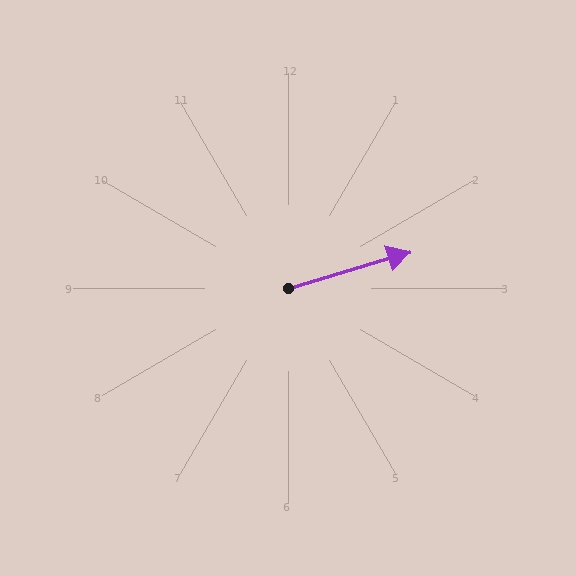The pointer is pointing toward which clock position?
Roughly 2 o'clock.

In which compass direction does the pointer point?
East.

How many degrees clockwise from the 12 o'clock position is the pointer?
Approximately 73 degrees.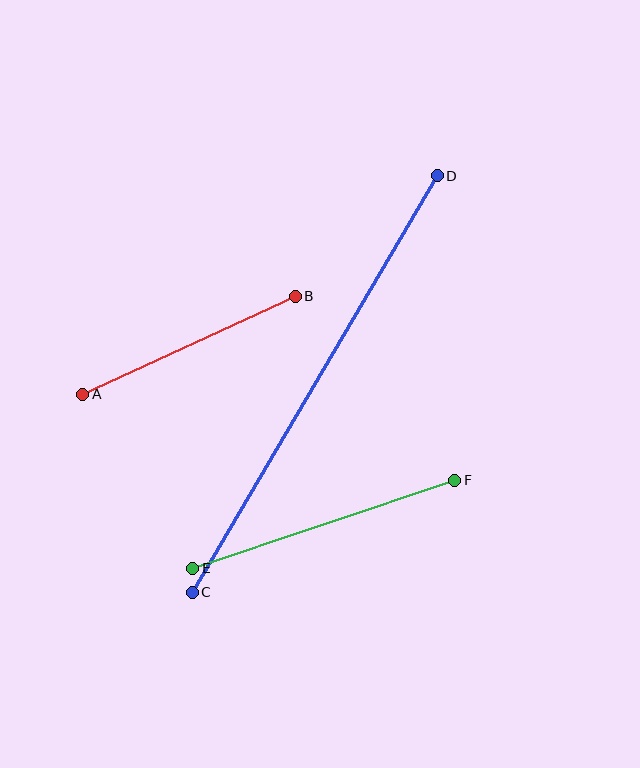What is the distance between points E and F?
The distance is approximately 276 pixels.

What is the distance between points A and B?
The distance is approximately 234 pixels.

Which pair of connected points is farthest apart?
Points C and D are farthest apart.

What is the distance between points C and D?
The distance is approximately 483 pixels.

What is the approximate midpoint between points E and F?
The midpoint is at approximately (324, 524) pixels.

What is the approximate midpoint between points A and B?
The midpoint is at approximately (189, 345) pixels.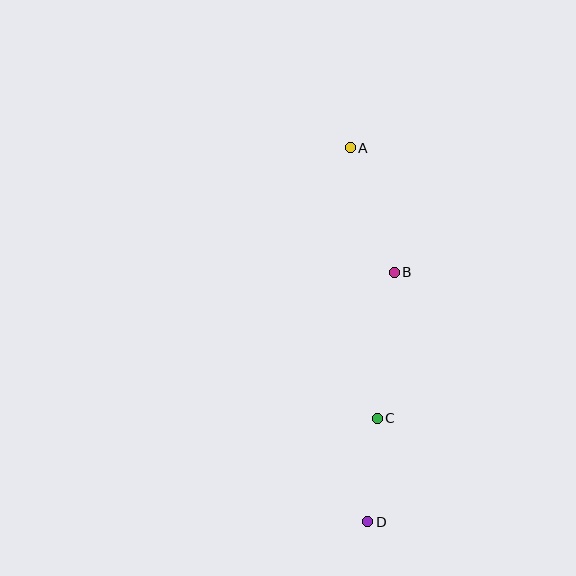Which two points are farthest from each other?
Points A and D are farthest from each other.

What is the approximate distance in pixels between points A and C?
The distance between A and C is approximately 272 pixels.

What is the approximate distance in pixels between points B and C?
The distance between B and C is approximately 147 pixels.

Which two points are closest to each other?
Points C and D are closest to each other.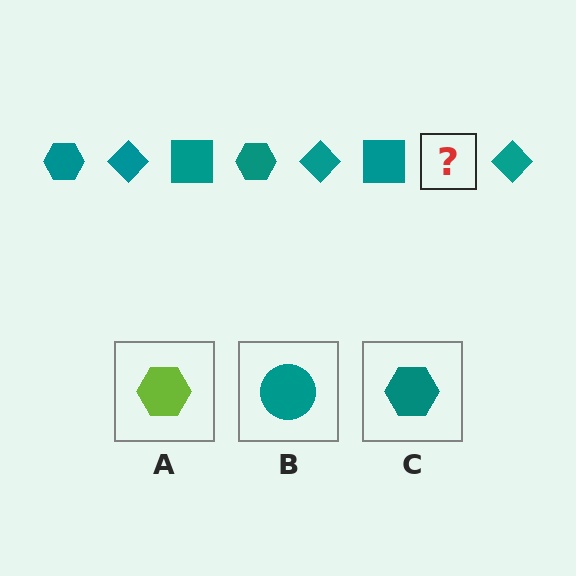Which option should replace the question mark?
Option C.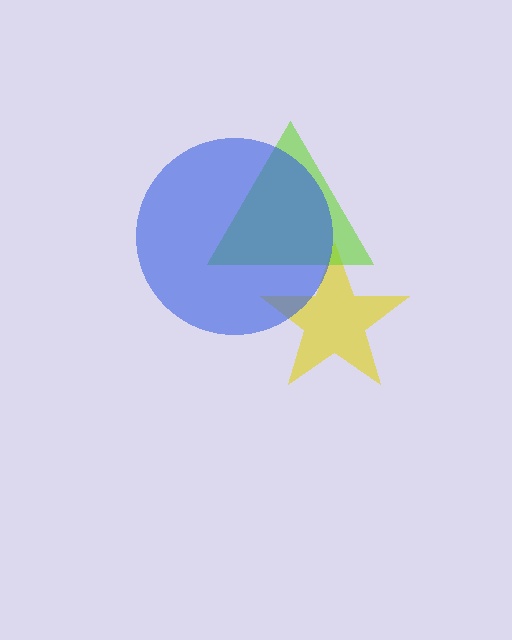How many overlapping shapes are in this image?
There are 3 overlapping shapes in the image.